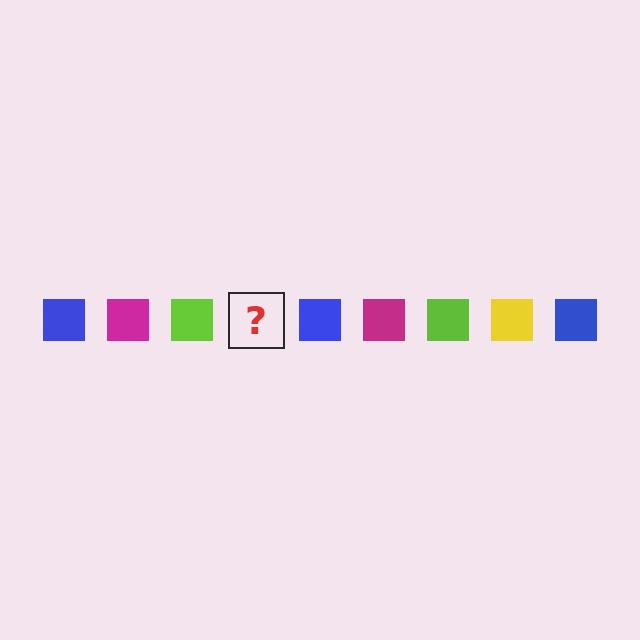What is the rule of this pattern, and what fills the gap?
The rule is that the pattern cycles through blue, magenta, lime, yellow squares. The gap should be filled with a yellow square.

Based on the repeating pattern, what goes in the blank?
The blank should be a yellow square.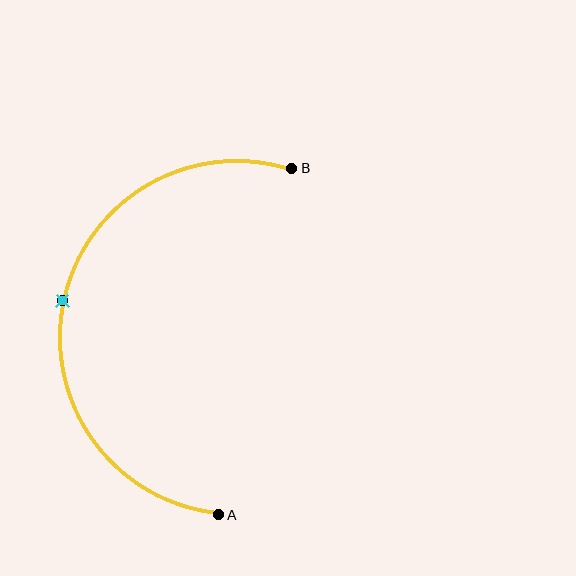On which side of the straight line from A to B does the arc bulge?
The arc bulges to the left of the straight line connecting A and B.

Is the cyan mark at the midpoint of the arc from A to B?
Yes. The cyan mark lies on the arc at equal arc-length from both A and B — it is the arc midpoint.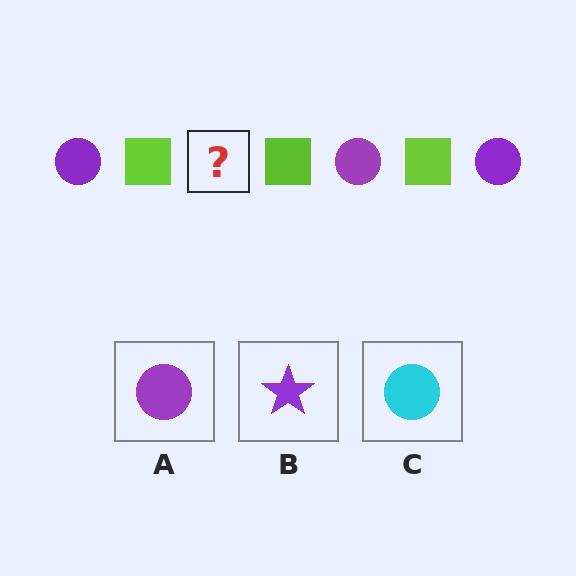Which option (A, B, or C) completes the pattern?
A.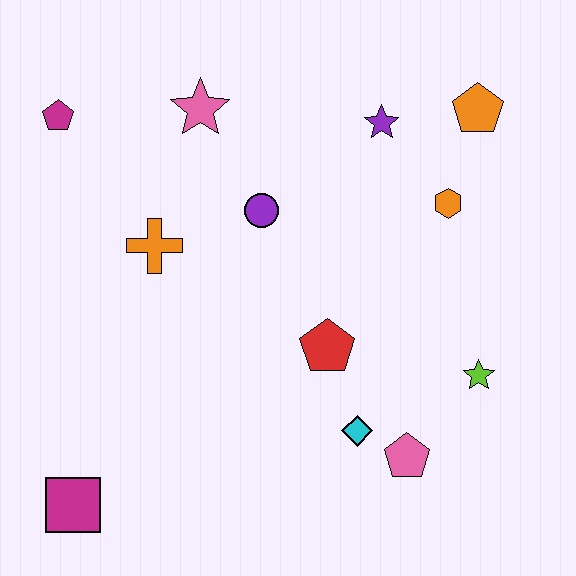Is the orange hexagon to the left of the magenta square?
No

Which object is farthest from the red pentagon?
The magenta pentagon is farthest from the red pentagon.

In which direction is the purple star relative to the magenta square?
The purple star is above the magenta square.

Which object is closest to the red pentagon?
The cyan diamond is closest to the red pentagon.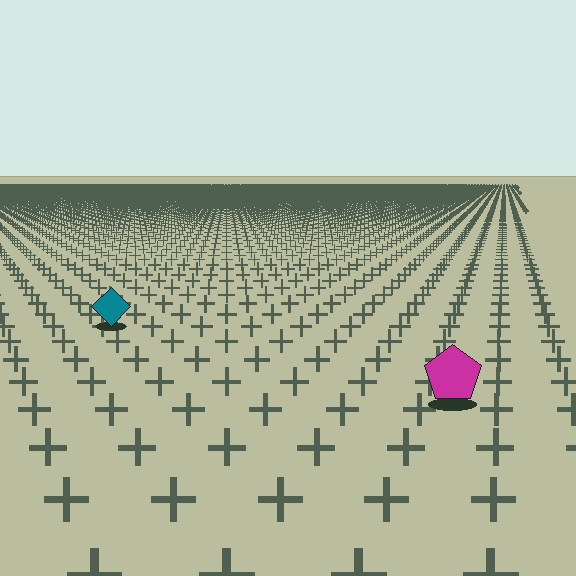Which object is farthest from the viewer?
The teal diamond is farthest from the viewer. It appears smaller and the ground texture around it is denser.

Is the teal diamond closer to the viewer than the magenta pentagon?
No. The magenta pentagon is closer — you can tell from the texture gradient: the ground texture is coarser near it.